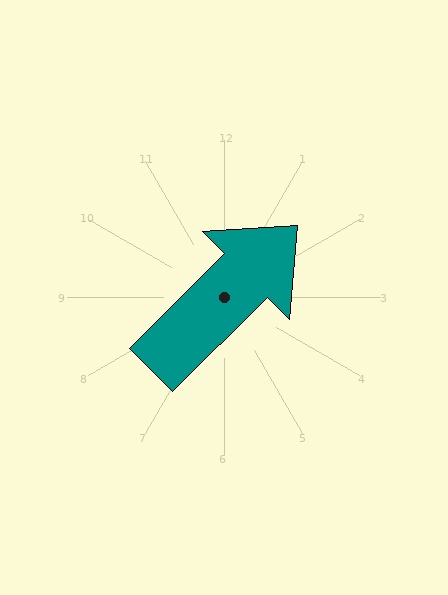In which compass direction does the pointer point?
Northeast.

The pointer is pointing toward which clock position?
Roughly 2 o'clock.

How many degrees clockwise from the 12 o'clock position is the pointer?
Approximately 45 degrees.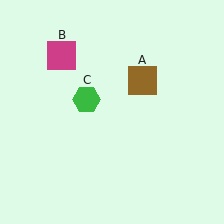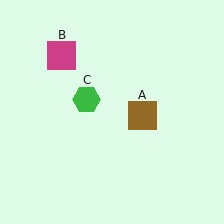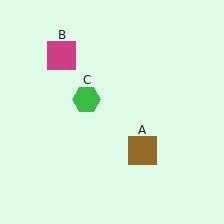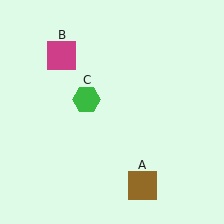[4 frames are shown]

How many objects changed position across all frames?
1 object changed position: brown square (object A).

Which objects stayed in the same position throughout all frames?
Magenta square (object B) and green hexagon (object C) remained stationary.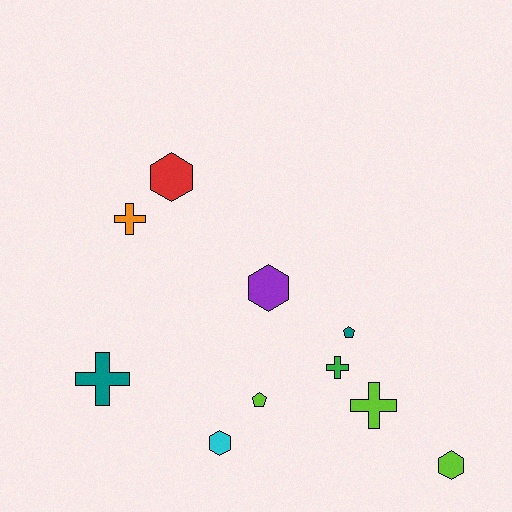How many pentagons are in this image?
There are 2 pentagons.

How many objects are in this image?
There are 10 objects.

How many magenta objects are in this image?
There are no magenta objects.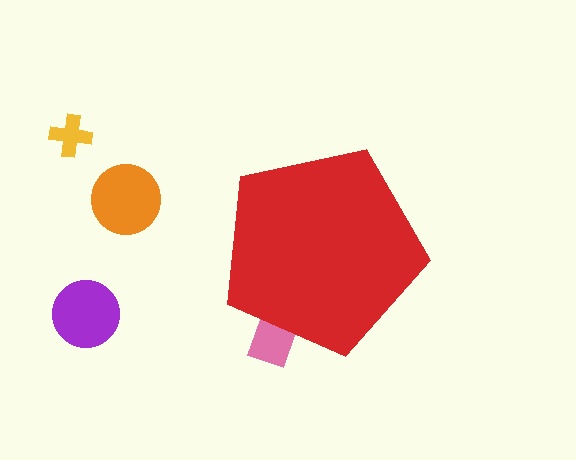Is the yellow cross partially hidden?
No, the yellow cross is fully visible.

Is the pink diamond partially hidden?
Yes, the pink diamond is partially hidden behind the red pentagon.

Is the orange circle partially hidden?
No, the orange circle is fully visible.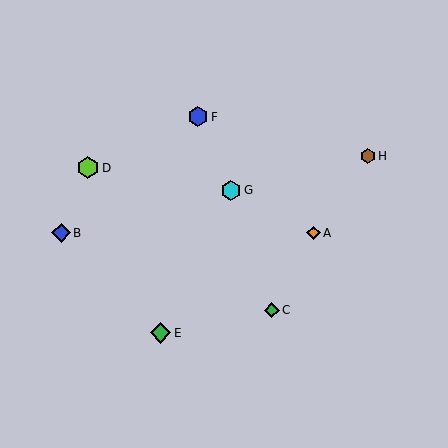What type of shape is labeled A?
Shape A is an orange diamond.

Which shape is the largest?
The lime hexagon (labeled D) is the largest.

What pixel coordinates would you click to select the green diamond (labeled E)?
Click at (161, 333) to select the green diamond E.